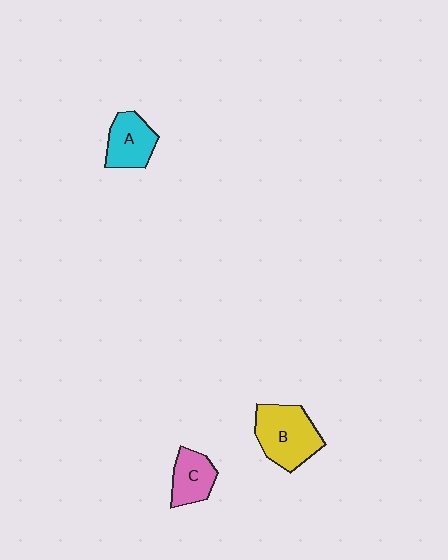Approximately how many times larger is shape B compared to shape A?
Approximately 1.4 times.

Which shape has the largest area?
Shape B (yellow).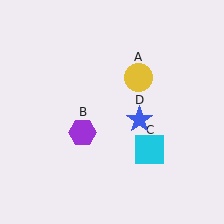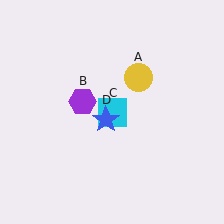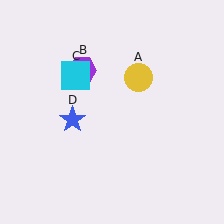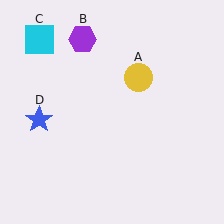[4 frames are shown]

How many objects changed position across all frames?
3 objects changed position: purple hexagon (object B), cyan square (object C), blue star (object D).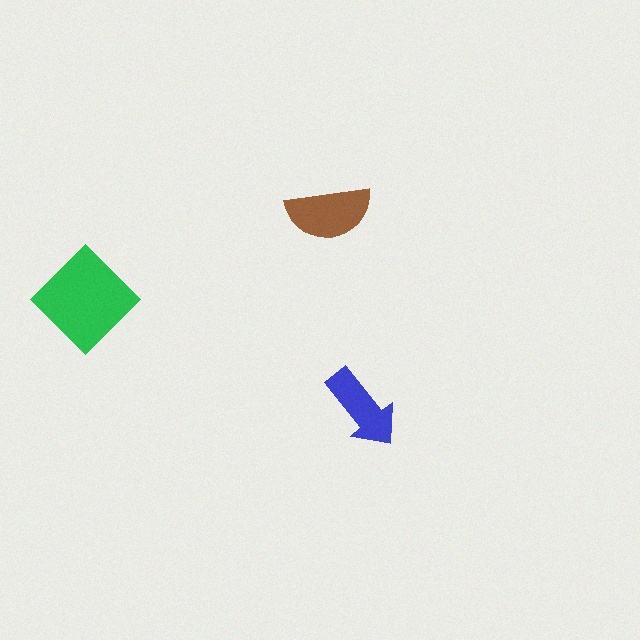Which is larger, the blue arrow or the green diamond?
The green diamond.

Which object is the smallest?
The blue arrow.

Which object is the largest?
The green diamond.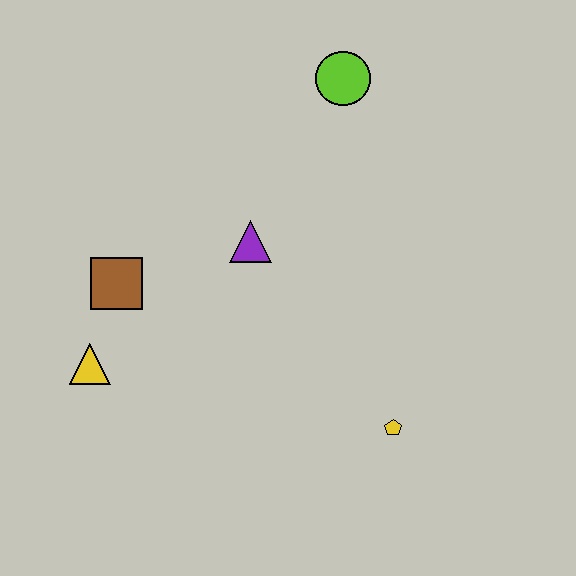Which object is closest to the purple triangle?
The brown square is closest to the purple triangle.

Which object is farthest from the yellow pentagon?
The lime circle is farthest from the yellow pentagon.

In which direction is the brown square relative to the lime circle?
The brown square is to the left of the lime circle.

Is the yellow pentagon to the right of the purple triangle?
Yes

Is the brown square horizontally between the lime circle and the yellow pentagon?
No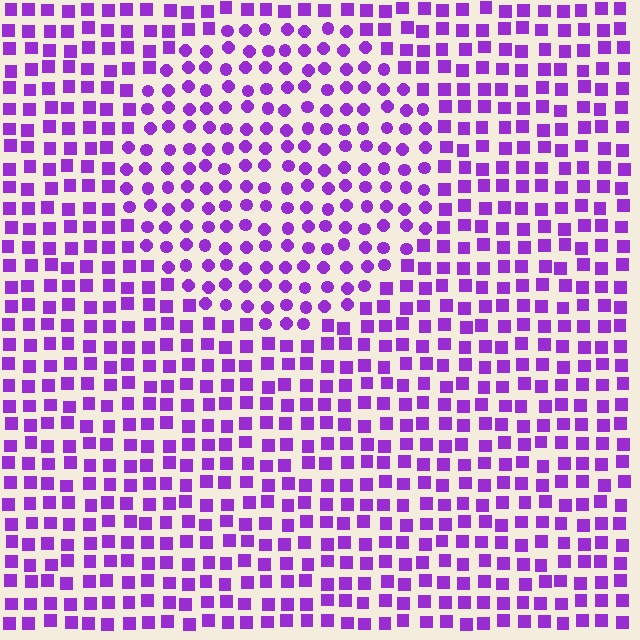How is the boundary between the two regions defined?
The boundary is defined by a change in element shape: circles inside vs. squares outside. All elements share the same color and spacing.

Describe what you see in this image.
The image is filled with small purple elements arranged in a uniform grid. A circle-shaped region contains circles, while the surrounding area contains squares. The boundary is defined purely by the change in element shape.